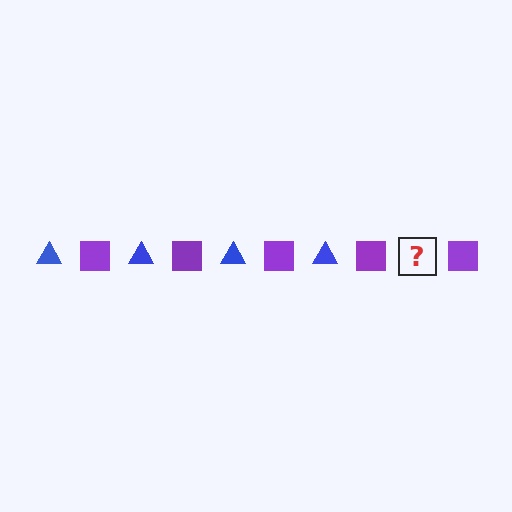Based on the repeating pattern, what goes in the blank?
The blank should be a blue triangle.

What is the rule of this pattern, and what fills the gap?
The rule is that the pattern alternates between blue triangle and purple square. The gap should be filled with a blue triangle.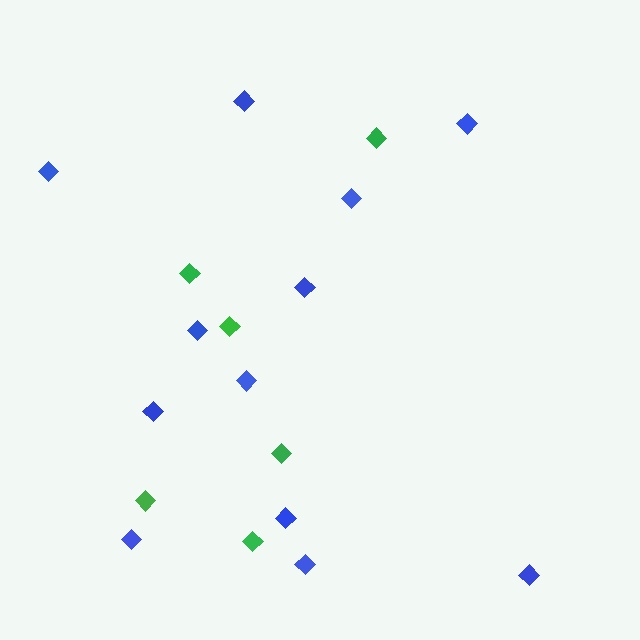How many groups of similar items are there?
There are 2 groups: one group of blue diamonds (12) and one group of green diamonds (6).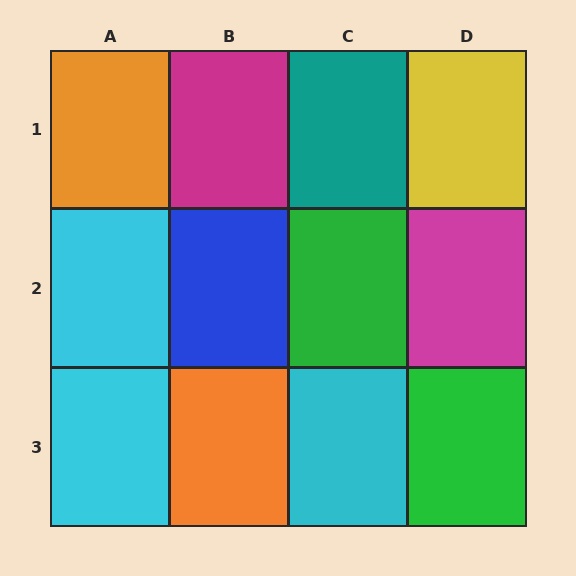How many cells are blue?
1 cell is blue.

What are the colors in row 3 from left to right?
Cyan, orange, cyan, green.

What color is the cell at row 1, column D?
Yellow.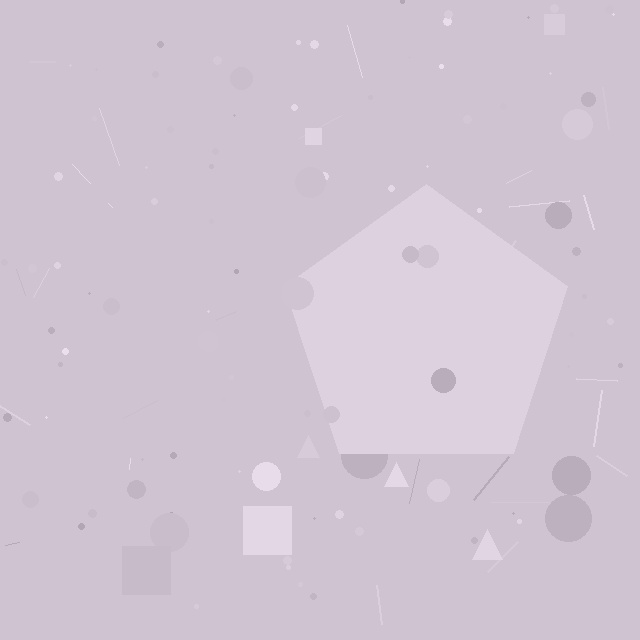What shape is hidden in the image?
A pentagon is hidden in the image.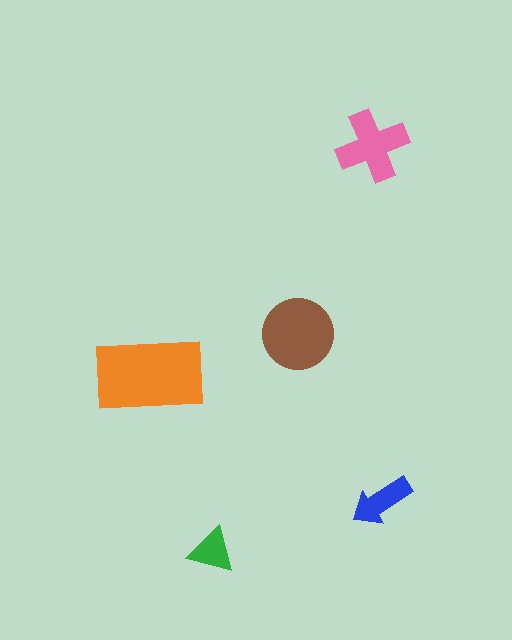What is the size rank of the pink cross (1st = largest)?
3rd.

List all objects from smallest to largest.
The green triangle, the blue arrow, the pink cross, the brown circle, the orange rectangle.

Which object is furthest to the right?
The blue arrow is rightmost.